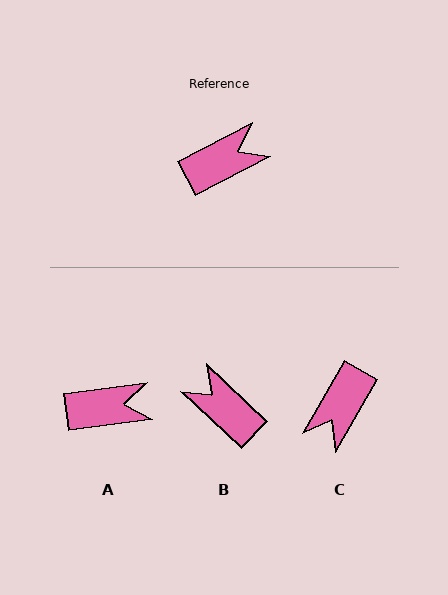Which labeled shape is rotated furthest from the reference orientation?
C, about 148 degrees away.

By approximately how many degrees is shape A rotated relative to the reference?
Approximately 20 degrees clockwise.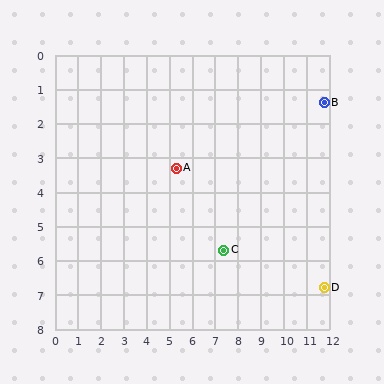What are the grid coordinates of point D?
Point D is at approximately (11.8, 6.8).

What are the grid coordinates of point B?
Point B is at approximately (11.8, 1.4).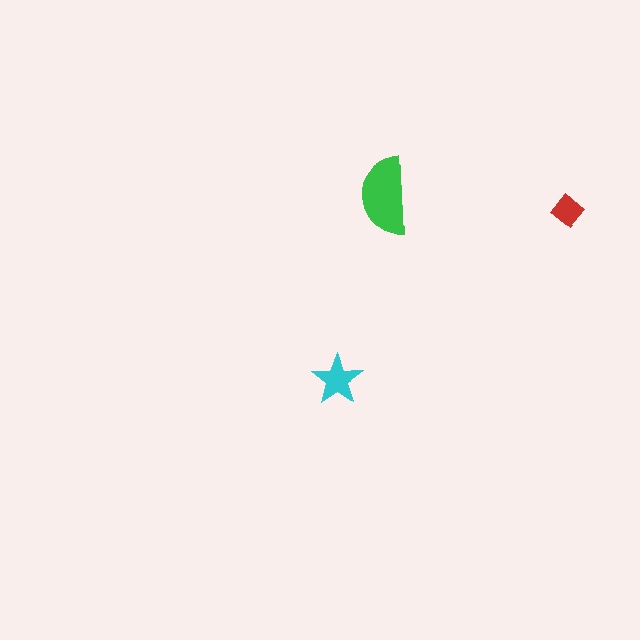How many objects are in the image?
There are 3 objects in the image.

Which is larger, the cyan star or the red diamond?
The cyan star.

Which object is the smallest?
The red diamond.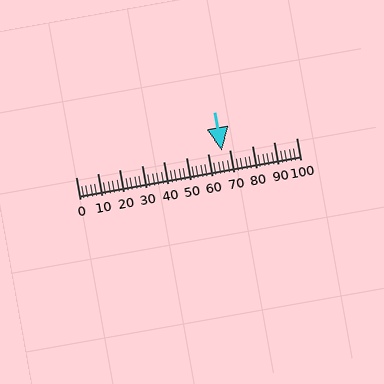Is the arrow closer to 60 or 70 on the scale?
The arrow is closer to 70.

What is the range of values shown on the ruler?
The ruler shows values from 0 to 100.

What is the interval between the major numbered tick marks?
The major tick marks are spaced 10 units apart.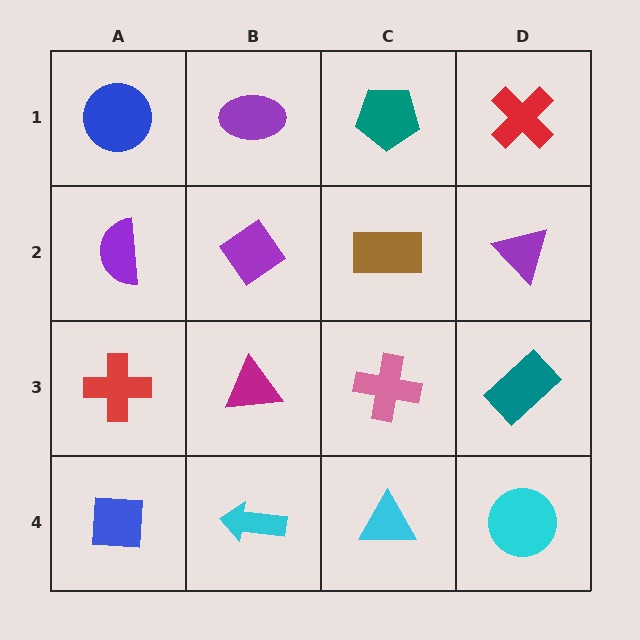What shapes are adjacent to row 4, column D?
A teal rectangle (row 3, column D), a cyan triangle (row 4, column C).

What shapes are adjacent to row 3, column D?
A purple triangle (row 2, column D), a cyan circle (row 4, column D), a pink cross (row 3, column C).